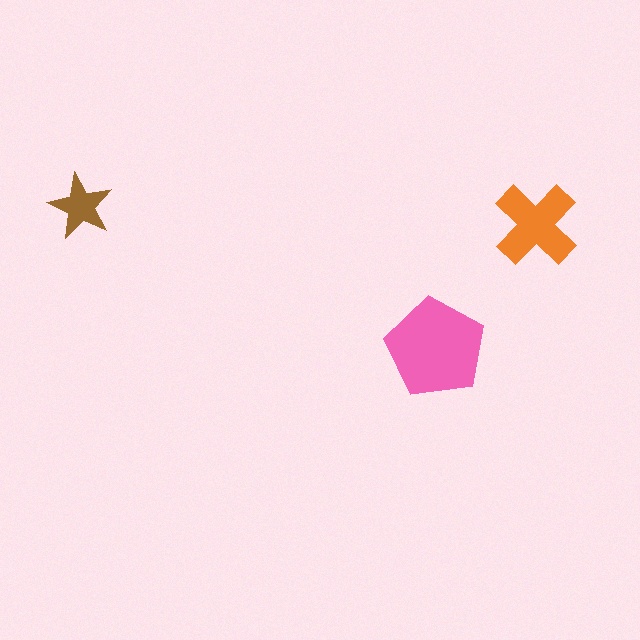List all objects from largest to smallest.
The pink pentagon, the orange cross, the brown star.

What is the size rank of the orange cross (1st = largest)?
2nd.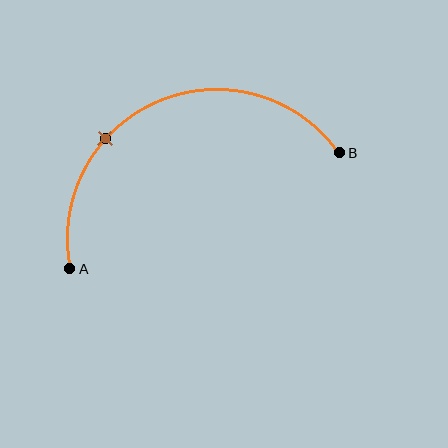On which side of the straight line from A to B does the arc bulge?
The arc bulges above the straight line connecting A and B.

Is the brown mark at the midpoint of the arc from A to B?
No. The brown mark lies on the arc but is closer to endpoint A. The arc midpoint would be at the point on the curve equidistant along the arc from both A and B.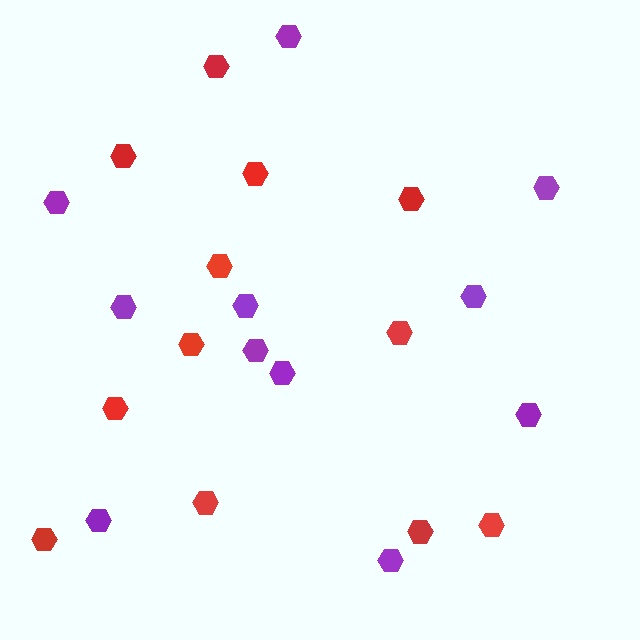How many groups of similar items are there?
There are 2 groups: one group of red hexagons (12) and one group of purple hexagons (11).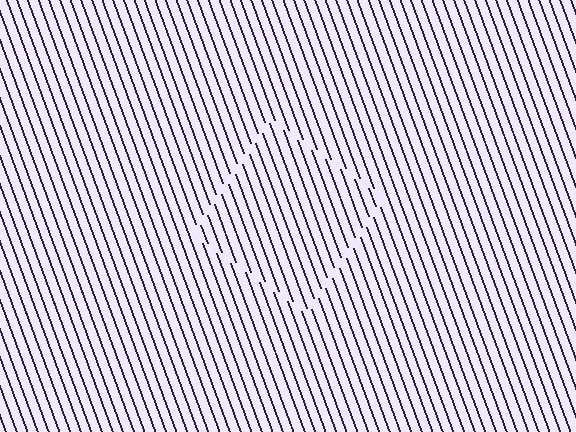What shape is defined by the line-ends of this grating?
An illusory square. The interior of the shape contains the same grating, shifted by half a period — the contour is defined by the phase discontinuity where line-ends from the inner and outer gratings abut.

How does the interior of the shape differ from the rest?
The interior of the shape contains the same grating, shifted by half a period — the contour is defined by the phase discontinuity where line-ends from the inner and outer gratings abut.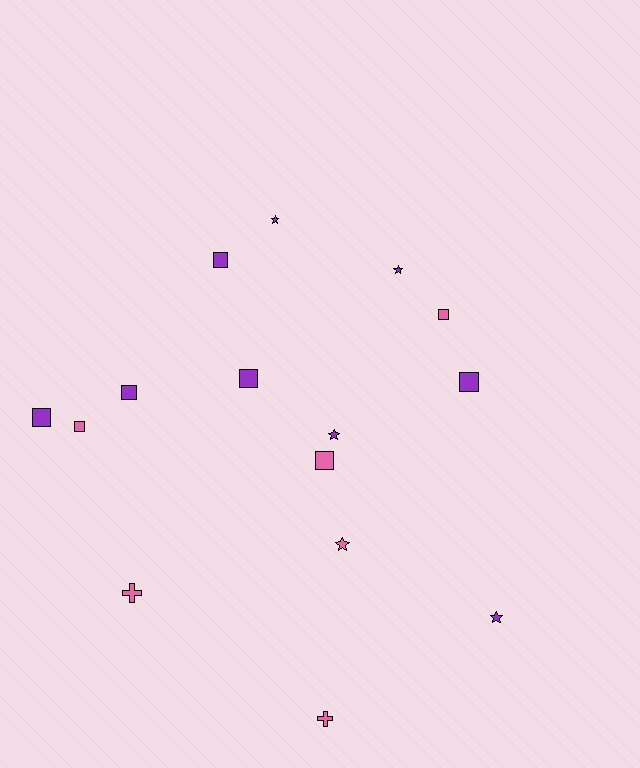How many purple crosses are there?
There are no purple crosses.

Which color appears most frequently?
Purple, with 9 objects.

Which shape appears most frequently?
Square, with 8 objects.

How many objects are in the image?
There are 15 objects.